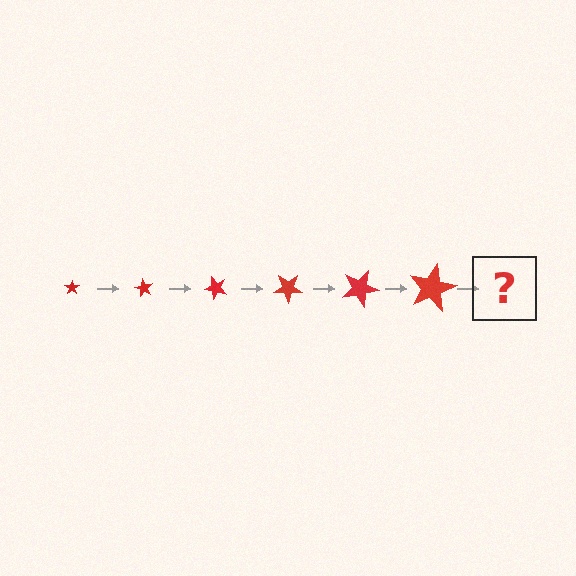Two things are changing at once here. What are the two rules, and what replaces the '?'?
The two rules are that the star grows larger each step and it rotates 60 degrees each step. The '?' should be a star, larger than the previous one and rotated 360 degrees from the start.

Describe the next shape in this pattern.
It should be a star, larger than the previous one and rotated 360 degrees from the start.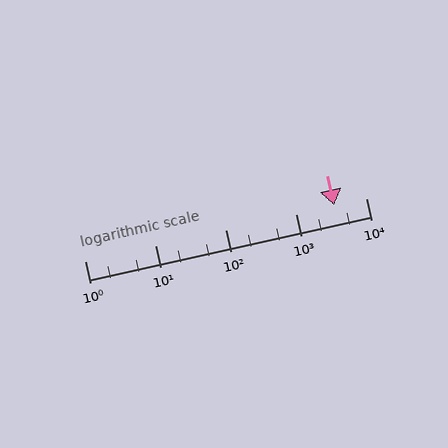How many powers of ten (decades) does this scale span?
The scale spans 4 decades, from 1 to 10000.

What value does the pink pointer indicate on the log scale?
The pointer indicates approximately 3500.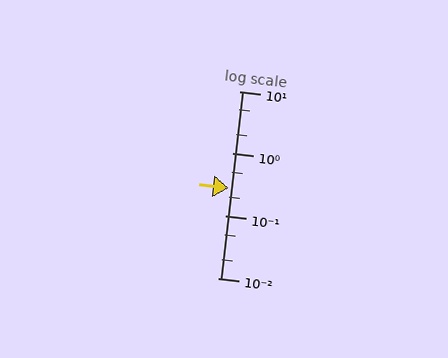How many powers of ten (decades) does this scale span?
The scale spans 3 decades, from 0.01 to 10.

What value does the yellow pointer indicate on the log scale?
The pointer indicates approximately 0.28.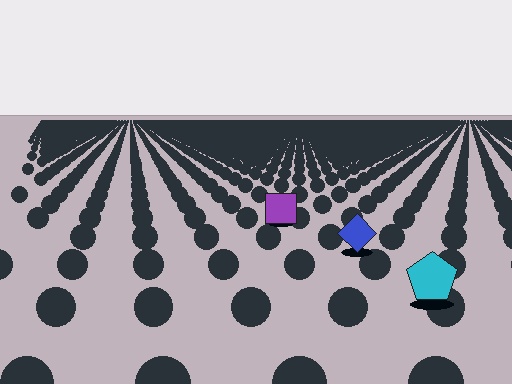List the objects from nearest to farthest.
From nearest to farthest: the cyan pentagon, the blue diamond, the purple square.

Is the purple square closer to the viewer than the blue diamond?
No. The blue diamond is closer — you can tell from the texture gradient: the ground texture is coarser near it.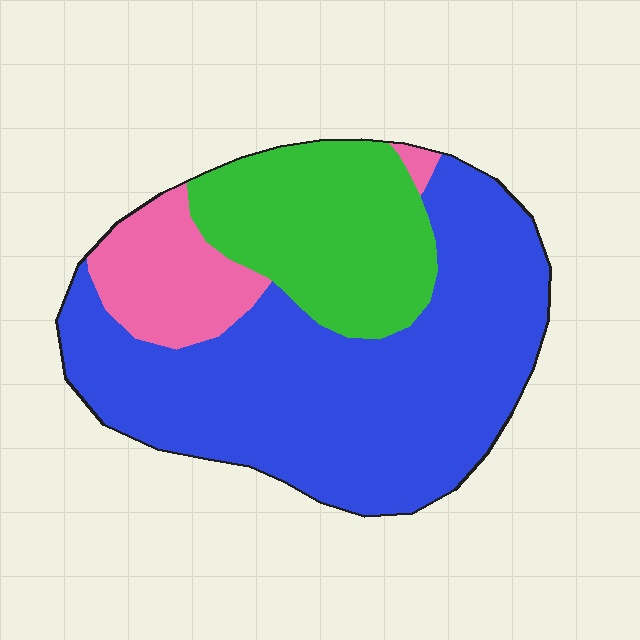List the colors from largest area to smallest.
From largest to smallest: blue, green, pink.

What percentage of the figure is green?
Green covers 25% of the figure.